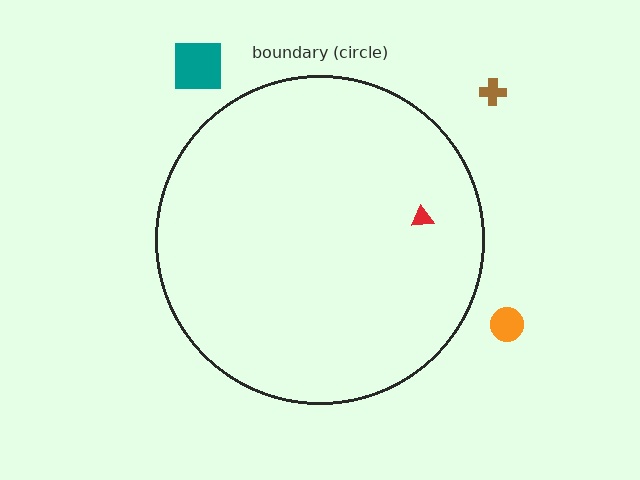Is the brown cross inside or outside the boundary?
Outside.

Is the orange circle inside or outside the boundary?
Outside.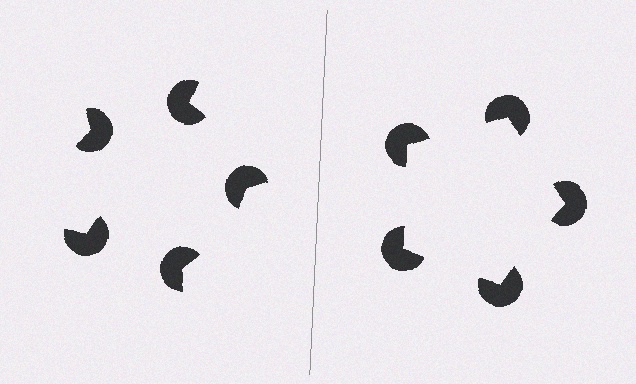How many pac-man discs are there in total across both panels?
10 — 5 on each side.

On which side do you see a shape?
An illusory pentagon appears on the right side. On the left side the wedge cuts are rotated, so no coherent shape forms.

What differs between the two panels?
The pac-man discs are positioned identically on both sides; only the wedge orientations differ. On the right they align to a pentagon; on the left they are misaligned.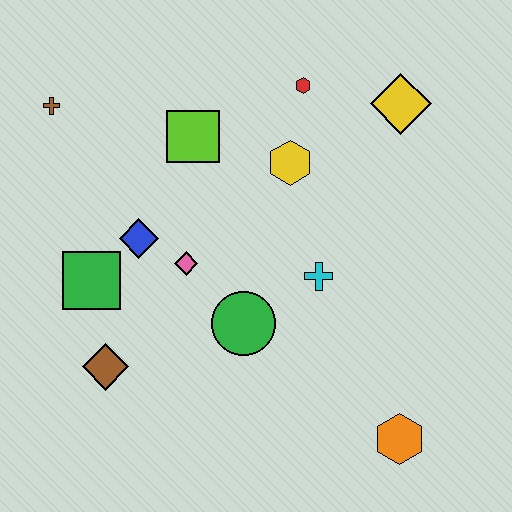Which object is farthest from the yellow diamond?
The brown diamond is farthest from the yellow diamond.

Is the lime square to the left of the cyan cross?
Yes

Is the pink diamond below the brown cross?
Yes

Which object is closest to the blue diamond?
The pink diamond is closest to the blue diamond.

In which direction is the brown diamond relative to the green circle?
The brown diamond is to the left of the green circle.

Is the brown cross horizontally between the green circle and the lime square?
No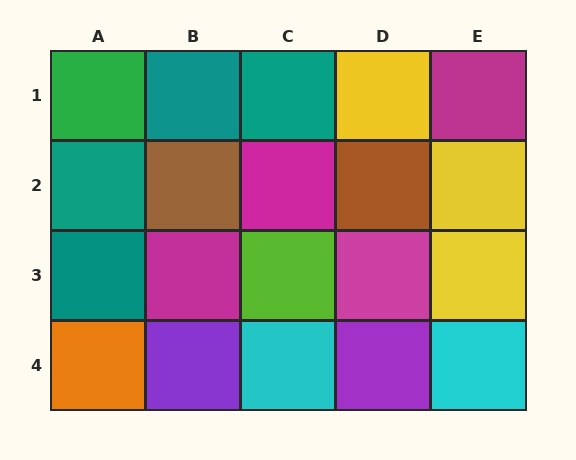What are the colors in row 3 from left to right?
Teal, magenta, lime, magenta, yellow.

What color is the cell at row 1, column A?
Green.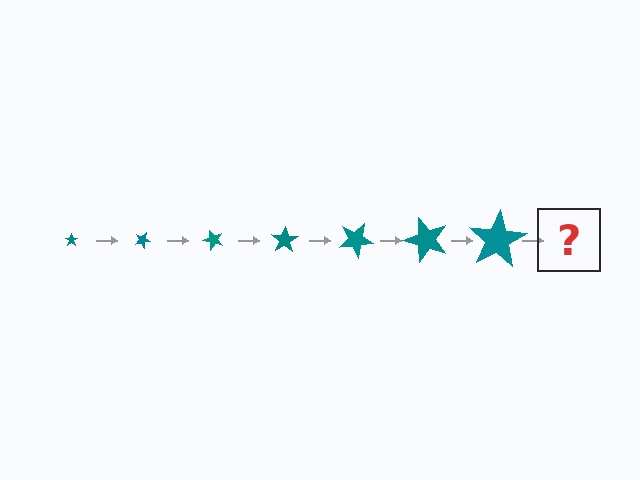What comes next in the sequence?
The next element should be a star, larger than the previous one and rotated 175 degrees from the start.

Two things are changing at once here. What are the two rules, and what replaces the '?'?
The two rules are that the star grows larger each step and it rotates 25 degrees each step. The '?' should be a star, larger than the previous one and rotated 175 degrees from the start.